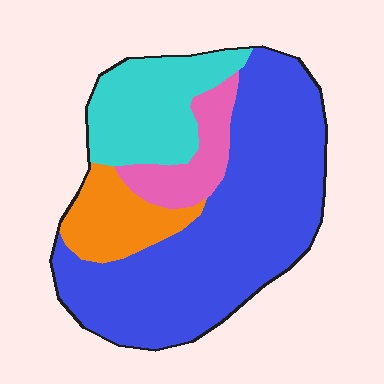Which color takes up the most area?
Blue, at roughly 60%.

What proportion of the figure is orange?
Orange covers roughly 10% of the figure.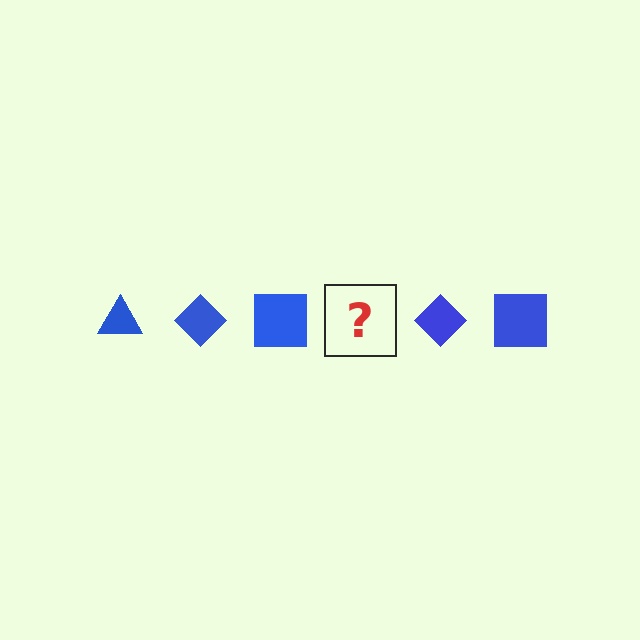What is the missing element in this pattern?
The missing element is a blue triangle.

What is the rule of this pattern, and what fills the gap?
The rule is that the pattern cycles through triangle, diamond, square shapes in blue. The gap should be filled with a blue triangle.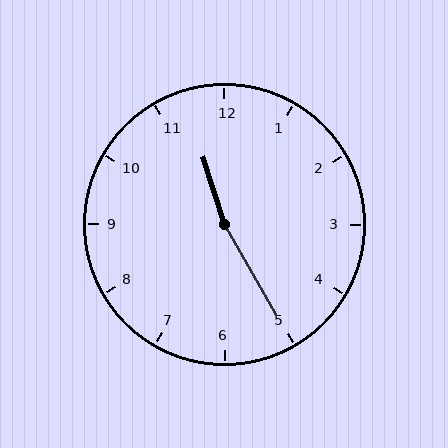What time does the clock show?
11:25.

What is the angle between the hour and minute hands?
Approximately 168 degrees.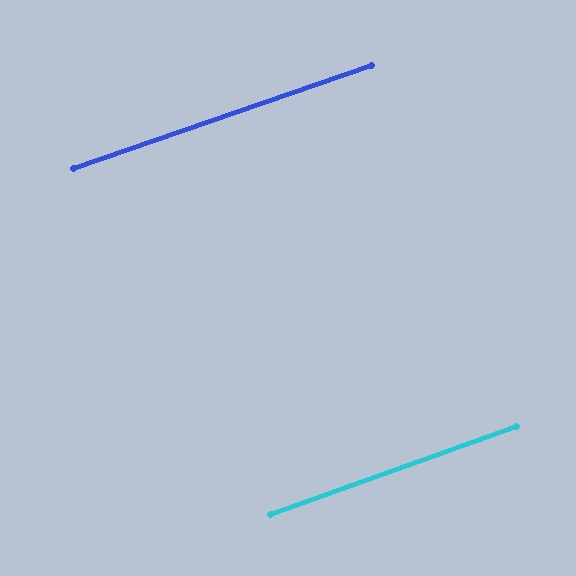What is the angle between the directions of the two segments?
Approximately 1 degree.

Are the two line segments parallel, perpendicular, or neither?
Parallel — their directions differ by only 0.7°.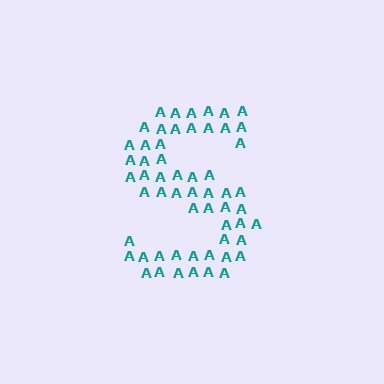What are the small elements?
The small elements are letter A's.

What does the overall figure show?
The overall figure shows the letter S.